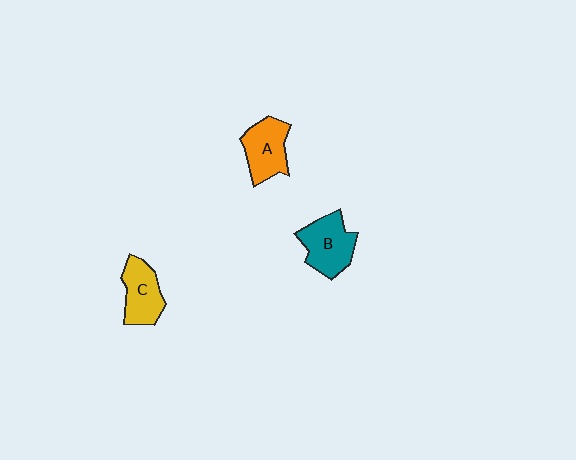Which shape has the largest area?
Shape B (teal).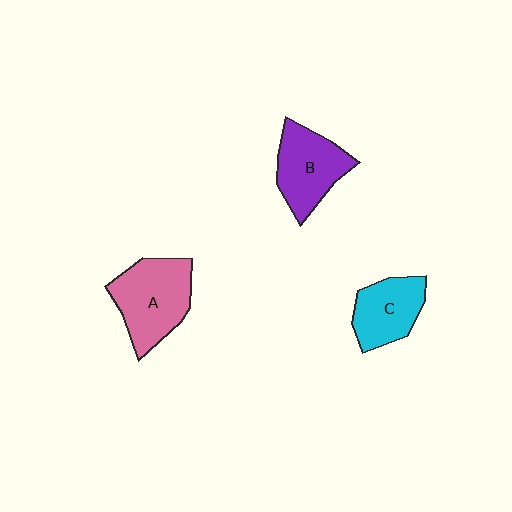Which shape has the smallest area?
Shape C (cyan).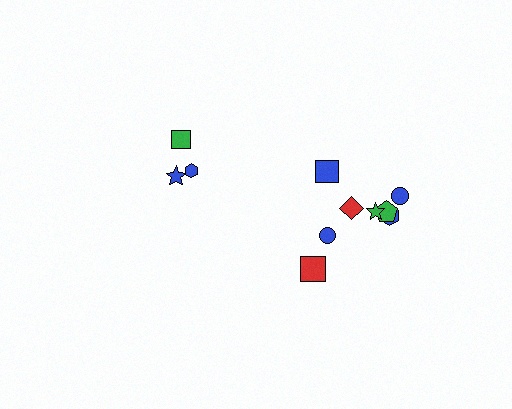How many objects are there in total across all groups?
There are 11 objects.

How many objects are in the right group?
There are 8 objects.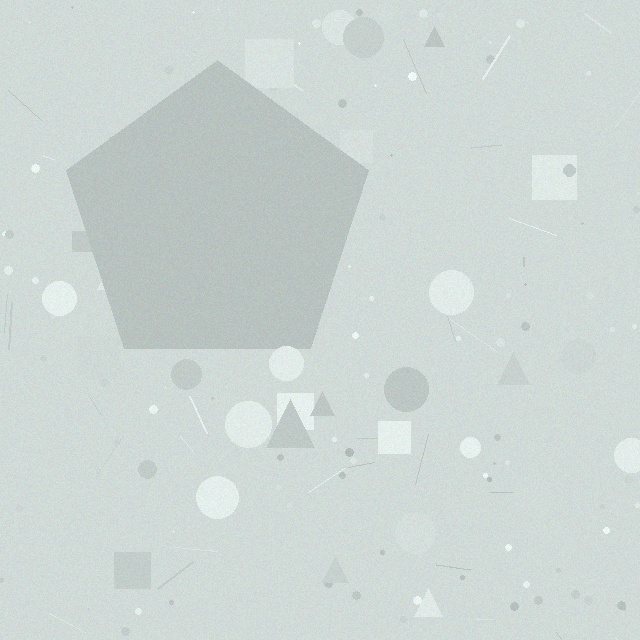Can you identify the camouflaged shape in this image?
The camouflaged shape is a pentagon.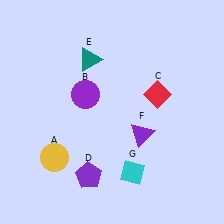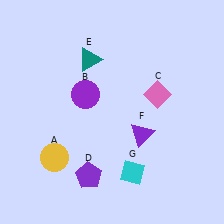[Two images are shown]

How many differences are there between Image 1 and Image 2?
There is 1 difference between the two images.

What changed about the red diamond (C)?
In Image 1, C is red. In Image 2, it changed to pink.